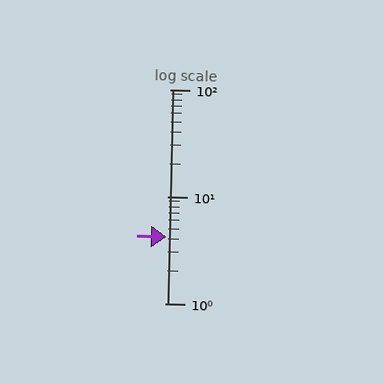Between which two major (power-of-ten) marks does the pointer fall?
The pointer is between 1 and 10.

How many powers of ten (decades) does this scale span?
The scale spans 2 decades, from 1 to 100.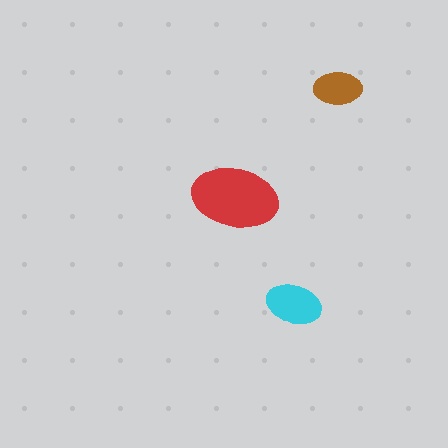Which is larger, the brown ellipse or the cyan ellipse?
The cyan one.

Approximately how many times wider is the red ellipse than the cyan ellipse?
About 1.5 times wider.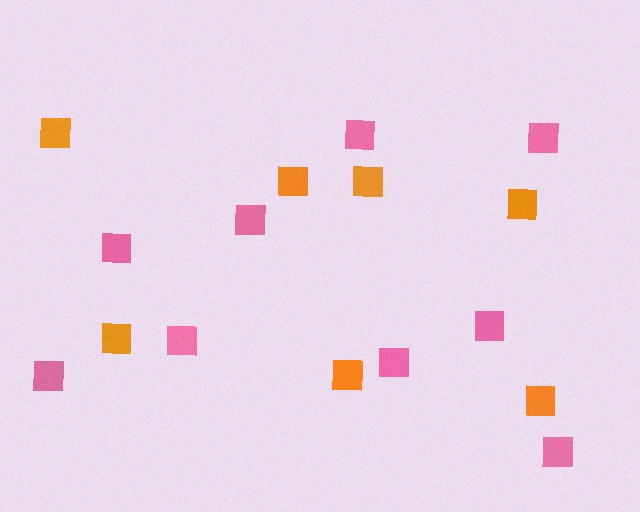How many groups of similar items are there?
There are 2 groups: one group of orange squares (7) and one group of pink squares (9).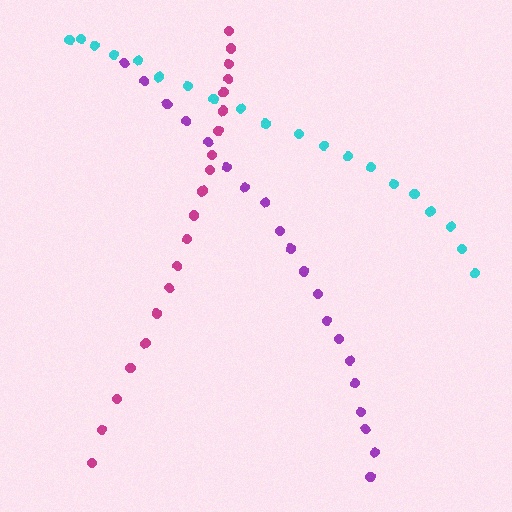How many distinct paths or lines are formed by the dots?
There are 3 distinct paths.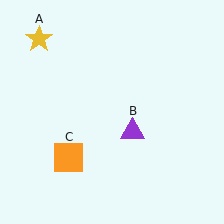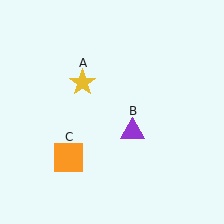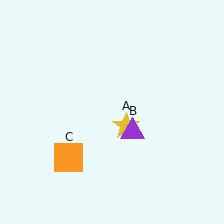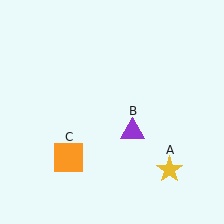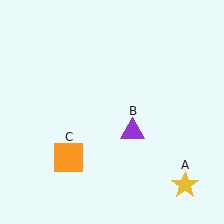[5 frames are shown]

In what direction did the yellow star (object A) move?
The yellow star (object A) moved down and to the right.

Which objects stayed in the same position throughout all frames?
Purple triangle (object B) and orange square (object C) remained stationary.